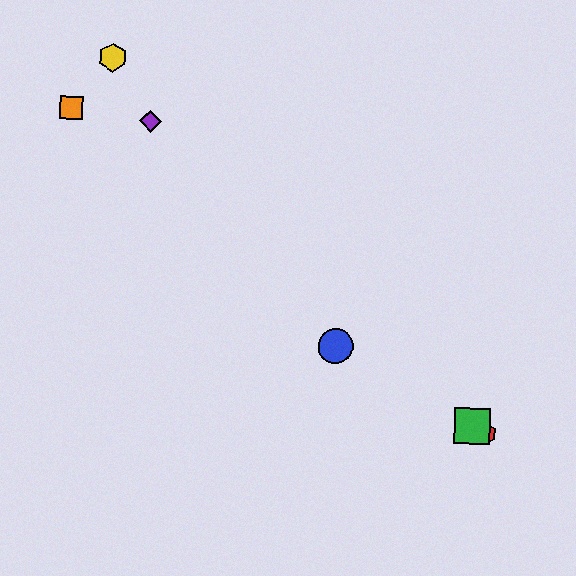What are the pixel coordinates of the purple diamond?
The purple diamond is at (151, 121).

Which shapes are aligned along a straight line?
The red hexagon, the blue circle, the green square are aligned along a straight line.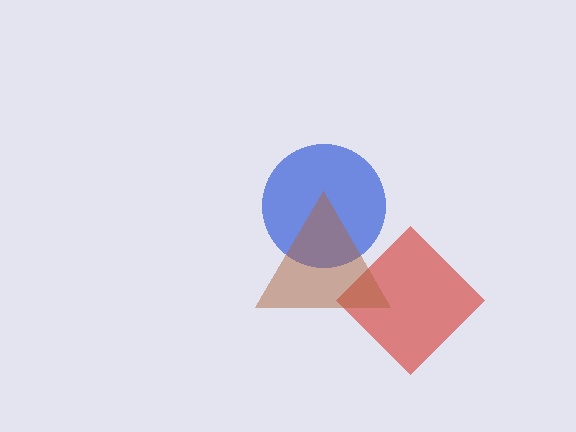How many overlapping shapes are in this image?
There are 3 overlapping shapes in the image.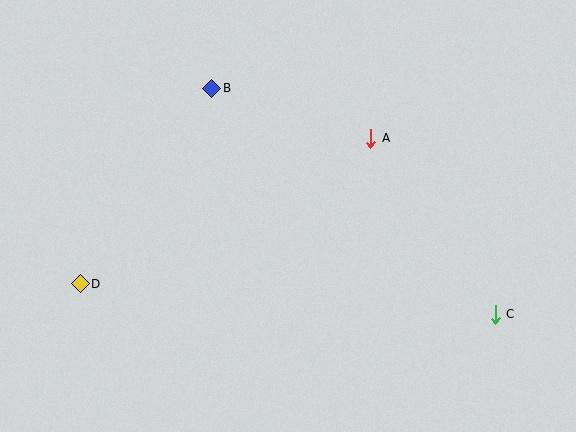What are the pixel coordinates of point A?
Point A is at (371, 138).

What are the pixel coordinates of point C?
Point C is at (495, 314).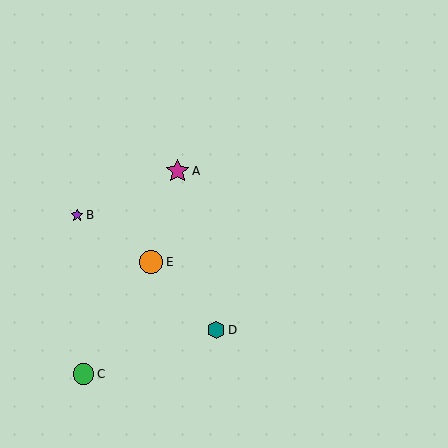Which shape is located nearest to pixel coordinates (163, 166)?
The magenta star (labeled A) at (177, 171) is nearest to that location.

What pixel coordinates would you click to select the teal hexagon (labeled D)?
Click at (216, 330) to select the teal hexagon D.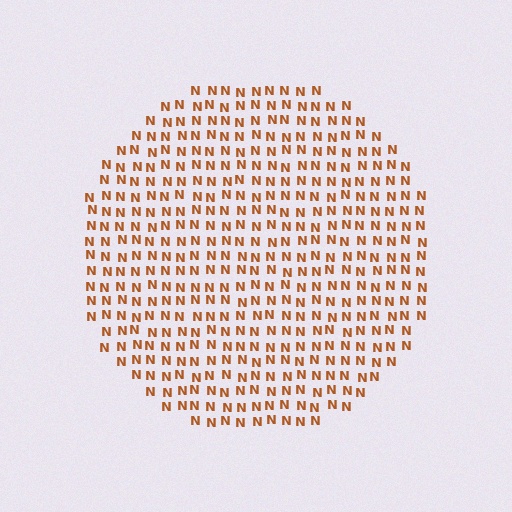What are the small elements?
The small elements are letter N's.